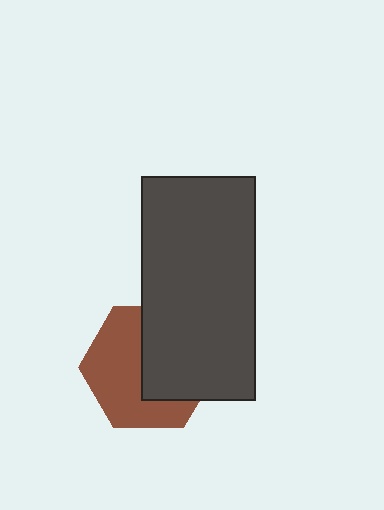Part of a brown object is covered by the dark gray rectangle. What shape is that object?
It is a hexagon.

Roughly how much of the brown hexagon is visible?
About half of it is visible (roughly 53%).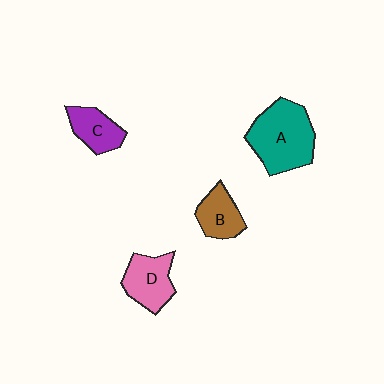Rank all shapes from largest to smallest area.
From largest to smallest: A (teal), D (pink), B (brown), C (purple).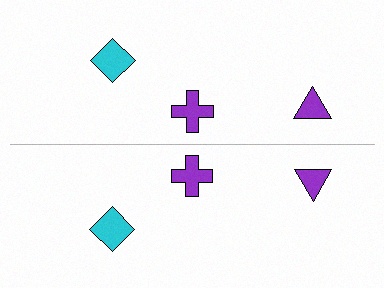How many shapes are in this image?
There are 6 shapes in this image.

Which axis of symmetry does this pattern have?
The pattern has a horizontal axis of symmetry running through the center of the image.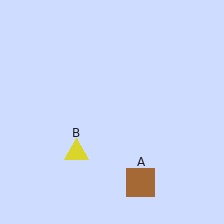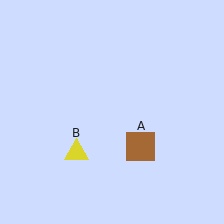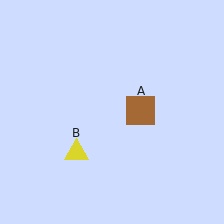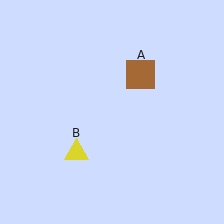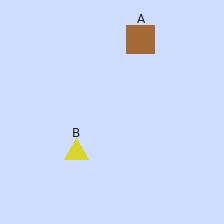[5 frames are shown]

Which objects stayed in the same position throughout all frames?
Yellow triangle (object B) remained stationary.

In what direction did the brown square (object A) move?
The brown square (object A) moved up.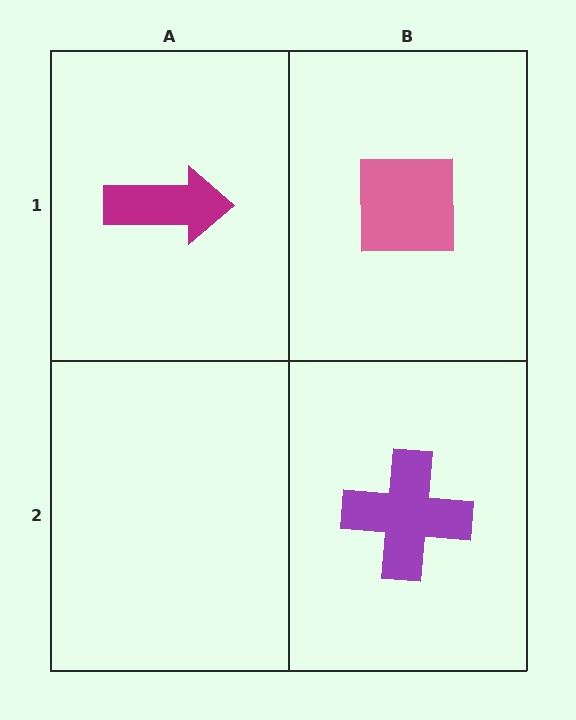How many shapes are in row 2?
1 shape.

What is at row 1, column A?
A magenta arrow.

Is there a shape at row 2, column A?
No, that cell is empty.